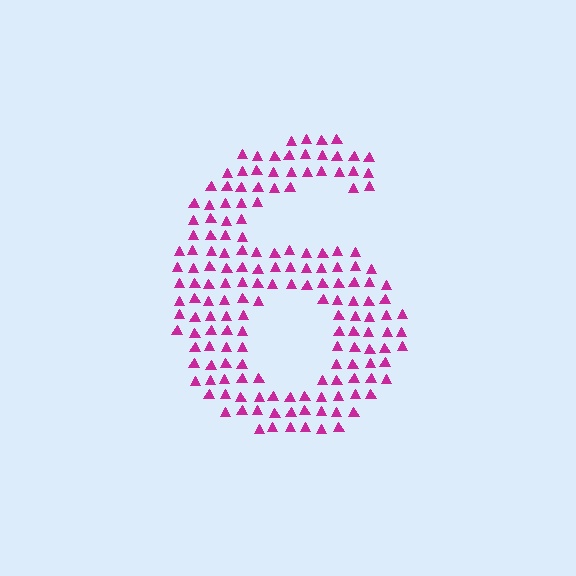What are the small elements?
The small elements are triangles.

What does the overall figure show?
The overall figure shows the digit 6.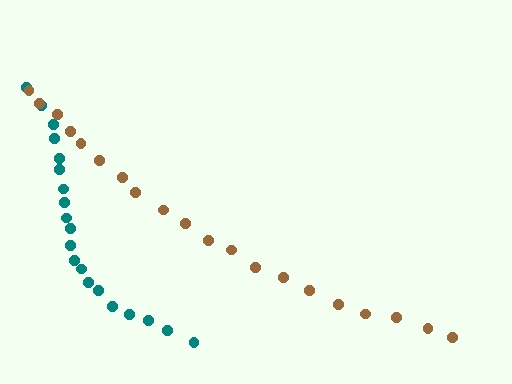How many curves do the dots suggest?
There are 2 distinct paths.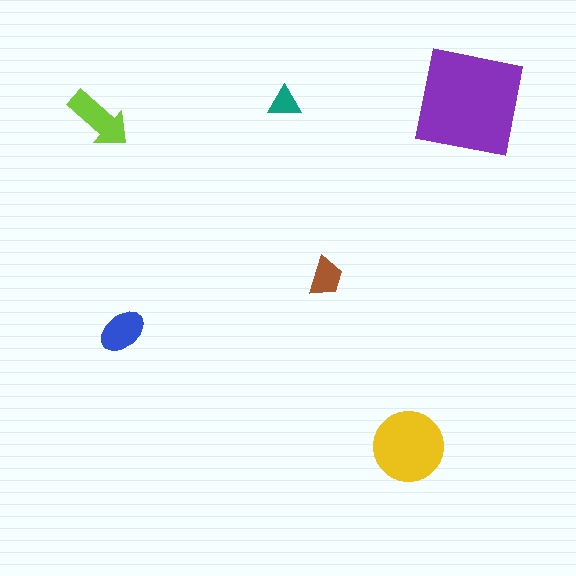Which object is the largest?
The purple square.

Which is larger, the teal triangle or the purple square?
The purple square.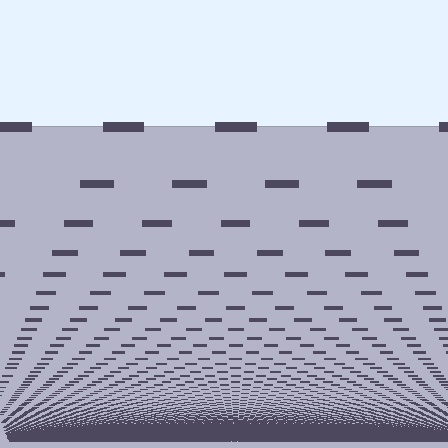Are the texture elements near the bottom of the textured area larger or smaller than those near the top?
Smaller. The gradient is inverted — elements near the bottom are smaller and denser.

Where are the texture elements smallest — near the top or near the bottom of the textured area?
Near the bottom.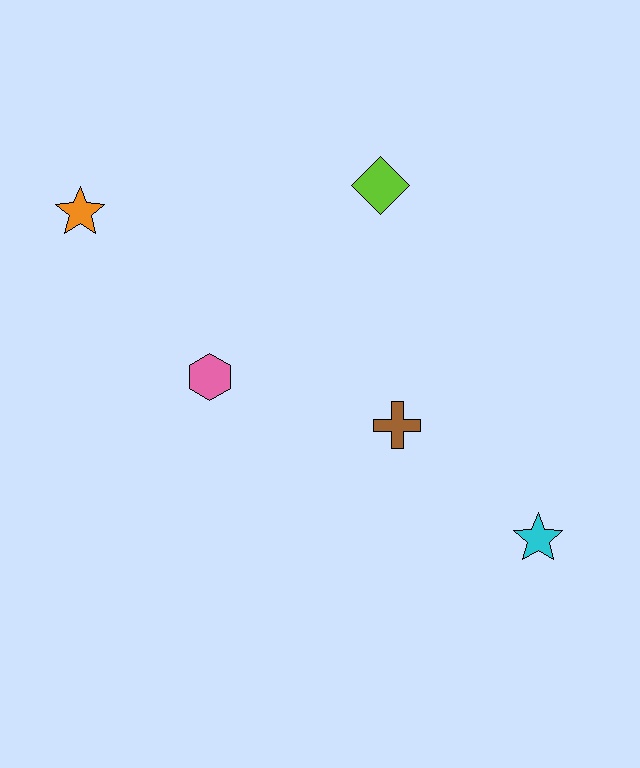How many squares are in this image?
There are no squares.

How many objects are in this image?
There are 5 objects.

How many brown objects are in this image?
There is 1 brown object.